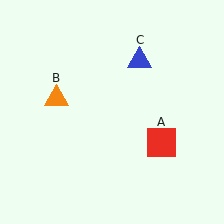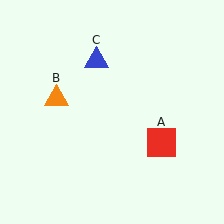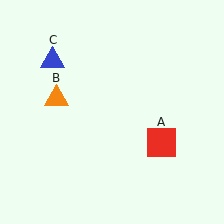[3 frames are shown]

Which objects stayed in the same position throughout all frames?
Red square (object A) and orange triangle (object B) remained stationary.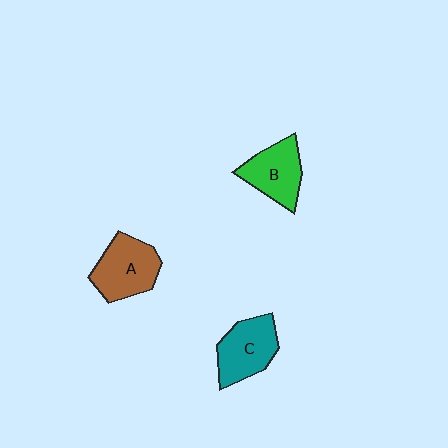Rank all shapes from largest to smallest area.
From largest to smallest: A (brown), C (teal), B (green).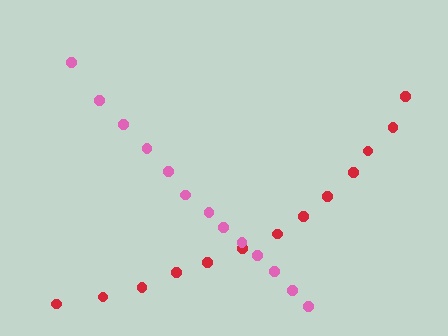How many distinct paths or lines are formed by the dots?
There are 2 distinct paths.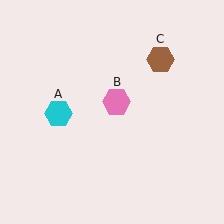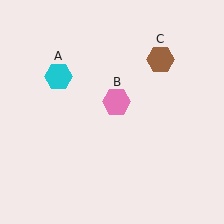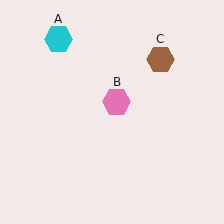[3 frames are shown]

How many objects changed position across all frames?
1 object changed position: cyan hexagon (object A).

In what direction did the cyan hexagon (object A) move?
The cyan hexagon (object A) moved up.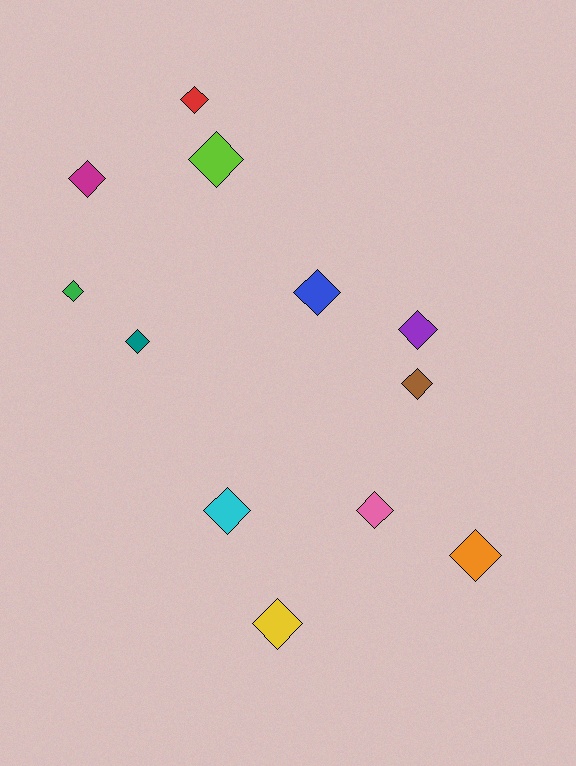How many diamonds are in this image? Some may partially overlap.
There are 12 diamonds.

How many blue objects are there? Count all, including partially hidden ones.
There is 1 blue object.